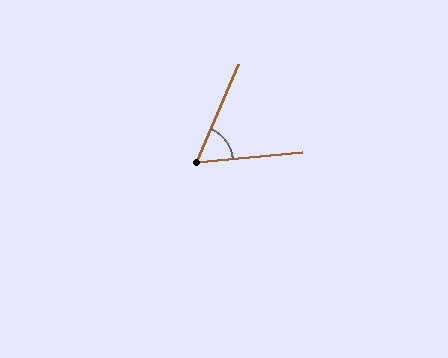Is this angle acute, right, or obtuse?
It is acute.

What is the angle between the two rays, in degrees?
Approximately 62 degrees.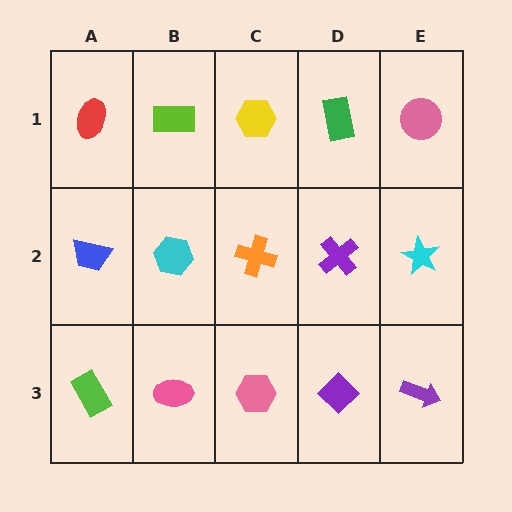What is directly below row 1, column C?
An orange cross.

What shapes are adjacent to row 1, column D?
A purple cross (row 2, column D), a yellow hexagon (row 1, column C), a pink circle (row 1, column E).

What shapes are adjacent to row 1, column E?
A cyan star (row 2, column E), a green rectangle (row 1, column D).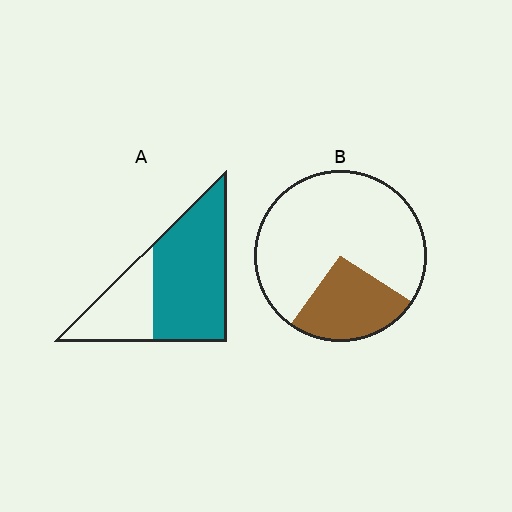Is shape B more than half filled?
No.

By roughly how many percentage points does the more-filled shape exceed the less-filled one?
By roughly 40 percentage points (A over B).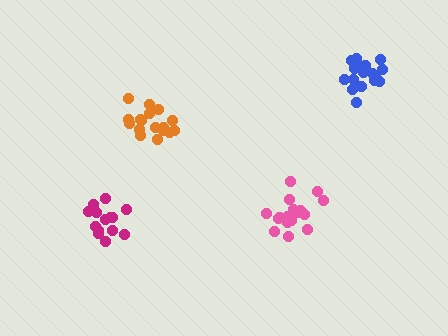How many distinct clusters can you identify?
There are 4 distinct clusters.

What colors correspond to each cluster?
The clusters are colored: orange, blue, pink, magenta.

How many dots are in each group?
Group 1: 17 dots, Group 2: 17 dots, Group 3: 19 dots, Group 4: 14 dots (67 total).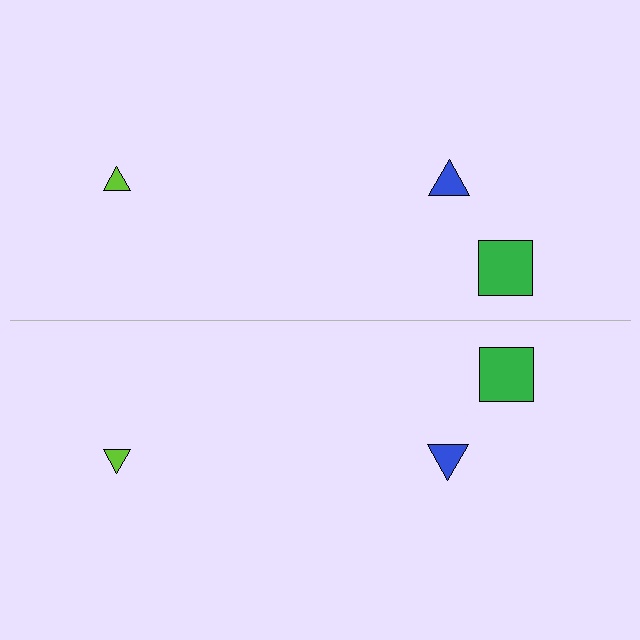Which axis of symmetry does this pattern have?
The pattern has a horizontal axis of symmetry running through the center of the image.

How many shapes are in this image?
There are 6 shapes in this image.